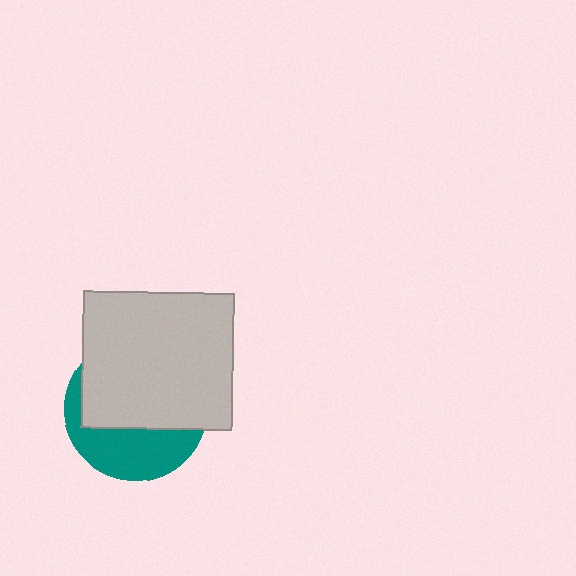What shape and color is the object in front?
The object in front is a light gray rectangle.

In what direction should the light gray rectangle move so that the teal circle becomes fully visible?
The light gray rectangle should move up. That is the shortest direction to clear the overlap and leave the teal circle fully visible.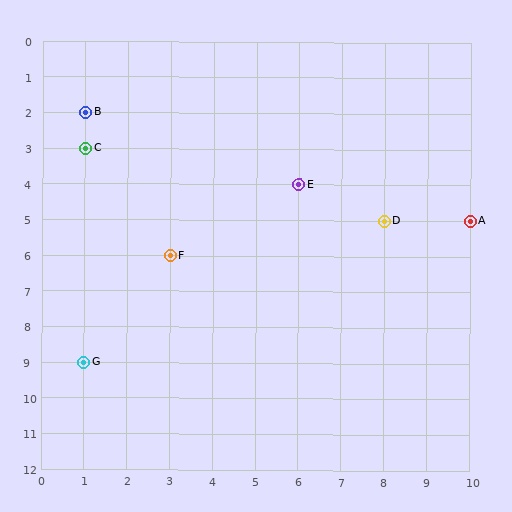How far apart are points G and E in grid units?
Points G and E are 5 columns and 5 rows apart (about 7.1 grid units diagonally).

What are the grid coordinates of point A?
Point A is at grid coordinates (10, 5).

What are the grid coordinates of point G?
Point G is at grid coordinates (1, 9).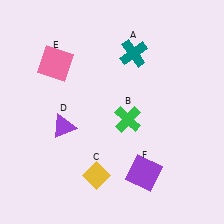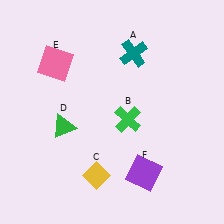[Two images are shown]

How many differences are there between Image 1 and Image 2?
There is 1 difference between the two images.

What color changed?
The triangle (D) changed from purple in Image 1 to green in Image 2.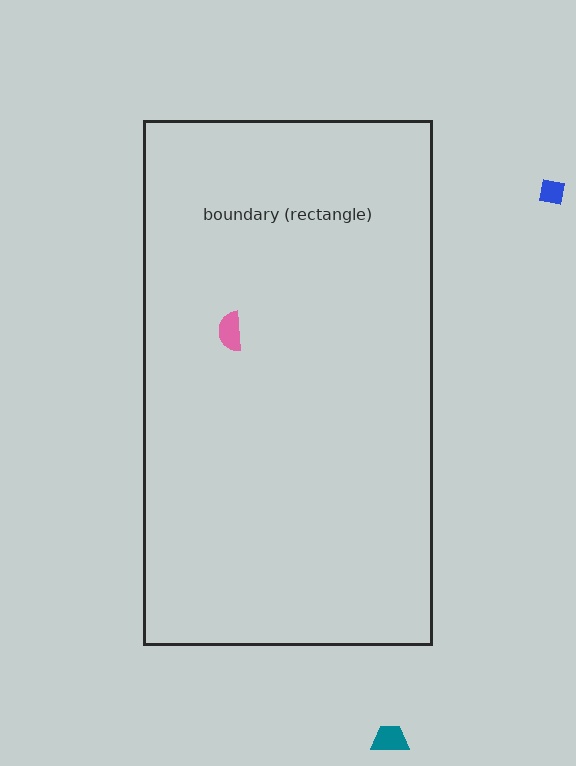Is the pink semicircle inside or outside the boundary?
Inside.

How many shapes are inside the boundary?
1 inside, 2 outside.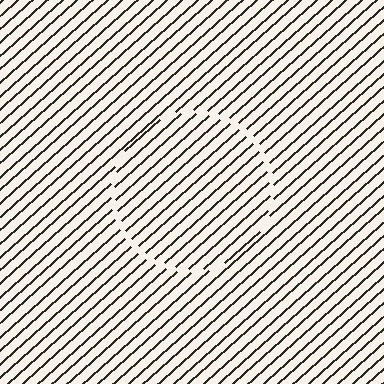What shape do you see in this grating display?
An illusory circle. The interior of the shape contains the same grating, shifted by half a period — the contour is defined by the phase discontinuity where line-ends from the inner and outer gratings abut.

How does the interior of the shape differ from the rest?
The interior of the shape contains the same grating, shifted by half a period — the contour is defined by the phase discontinuity where line-ends from the inner and outer gratings abut.